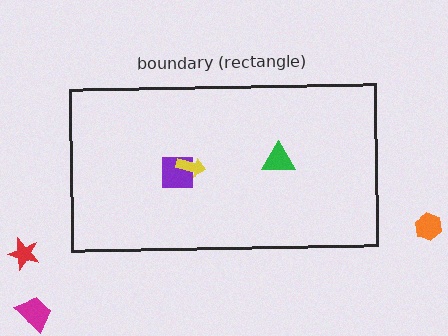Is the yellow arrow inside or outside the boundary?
Inside.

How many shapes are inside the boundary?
3 inside, 3 outside.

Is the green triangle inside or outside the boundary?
Inside.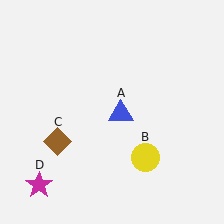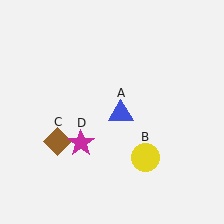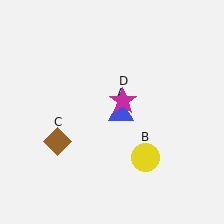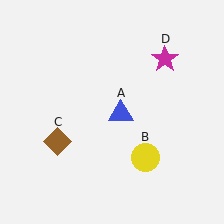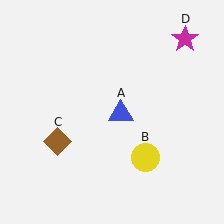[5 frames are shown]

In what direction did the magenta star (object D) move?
The magenta star (object D) moved up and to the right.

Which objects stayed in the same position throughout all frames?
Blue triangle (object A) and yellow circle (object B) and brown diamond (object C) remained stationary.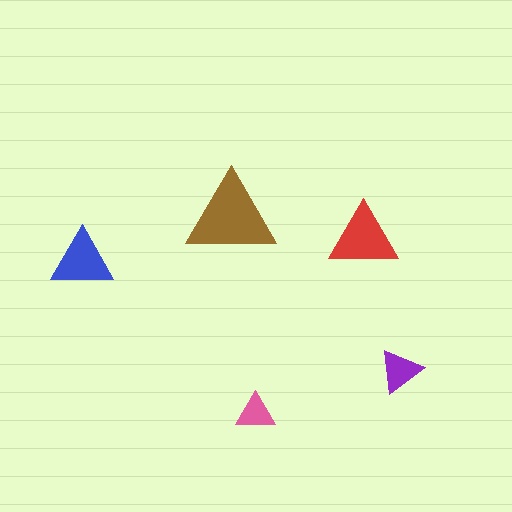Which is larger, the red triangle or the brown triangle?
The brown one.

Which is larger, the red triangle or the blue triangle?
The red one.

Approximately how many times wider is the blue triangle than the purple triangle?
About 1.5 times wider.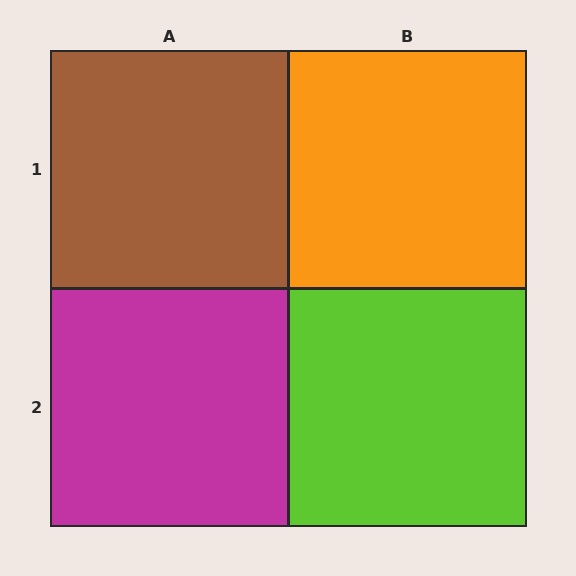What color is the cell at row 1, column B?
Orange.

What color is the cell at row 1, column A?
Brown.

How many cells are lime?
1 cell is lime.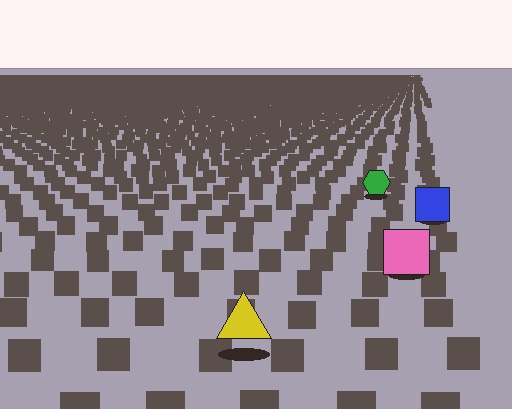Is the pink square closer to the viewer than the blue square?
Yes. The pink square is closer — you can tell from the texture gradient: the ground texture is coarser near it.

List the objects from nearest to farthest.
From nearest to farthest: the yellow triangle, the pink square, the blue square, the green hexagon.